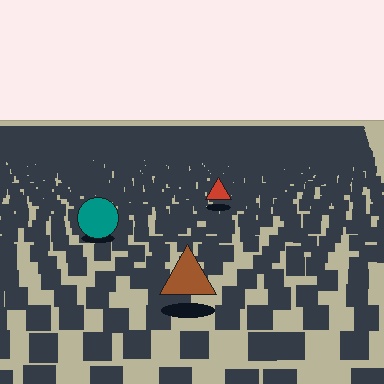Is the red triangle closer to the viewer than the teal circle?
No. The teal circle is closer — you can tell from the texture gradient: the ground texture is coarser near it.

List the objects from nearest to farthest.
From nearest to farthest: the brown triangle, the teal circle, the red triangle.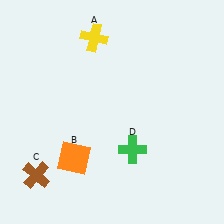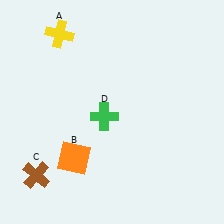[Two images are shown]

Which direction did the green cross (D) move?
The green cross (D) moved up.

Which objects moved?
The objects that moved are: the yellow cross (A), the green cross (D).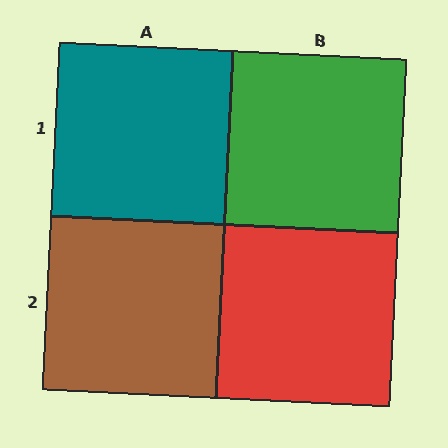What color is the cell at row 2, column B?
Red.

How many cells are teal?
1 cell is teal.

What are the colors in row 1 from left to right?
Teal, green.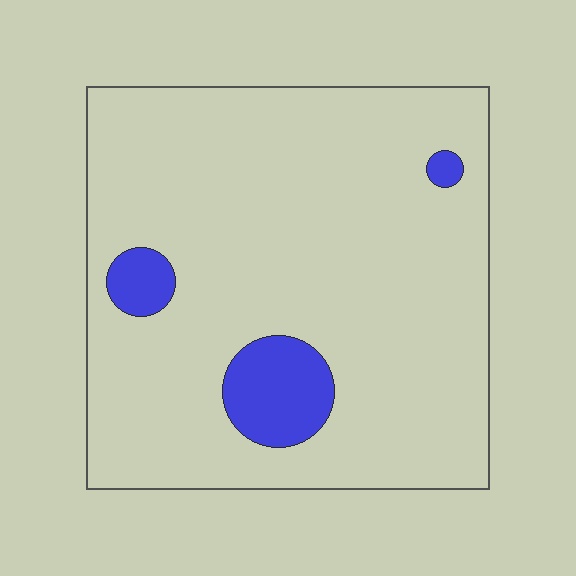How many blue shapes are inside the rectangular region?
3.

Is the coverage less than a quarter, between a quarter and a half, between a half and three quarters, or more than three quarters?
Less than a quarter.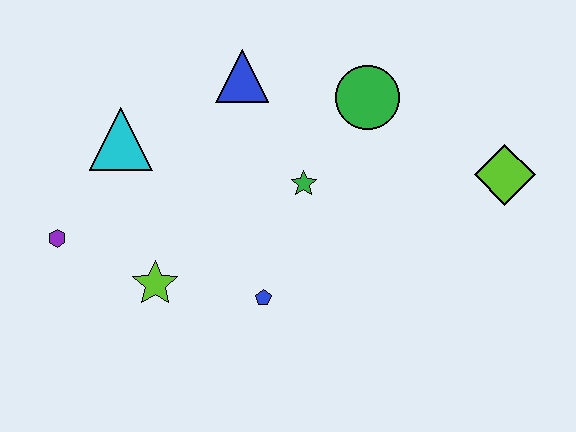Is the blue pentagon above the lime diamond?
No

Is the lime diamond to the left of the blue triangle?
No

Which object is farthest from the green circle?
The purple hexagon is farthest from the green circle.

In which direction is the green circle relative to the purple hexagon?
The green circle is to the right of the purple hexagon.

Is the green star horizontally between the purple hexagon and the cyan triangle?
No